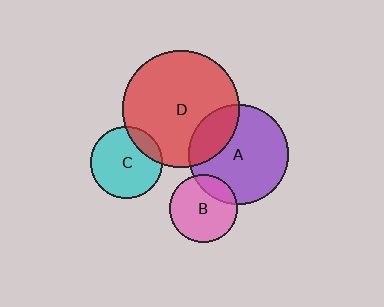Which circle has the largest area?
Circle D (red).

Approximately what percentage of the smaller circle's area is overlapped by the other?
Approximately 25%.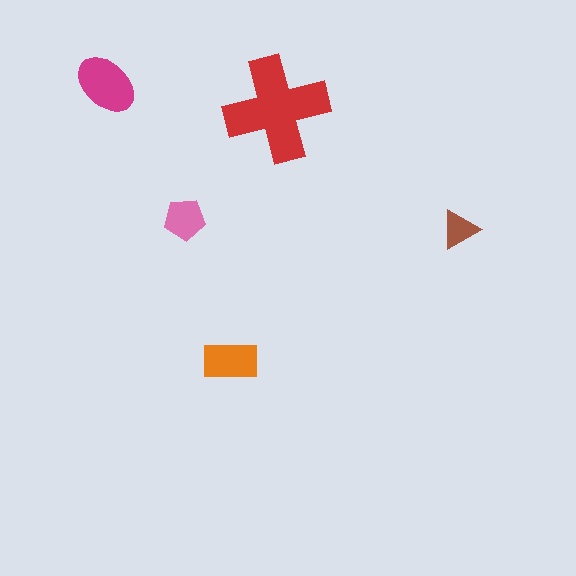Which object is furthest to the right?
The brown triangle is rightmost.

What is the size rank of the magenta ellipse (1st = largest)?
2nd.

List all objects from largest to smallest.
The red cross, the magenta ellipse, the orange rectangle, the pink pentagon, the brown triangle.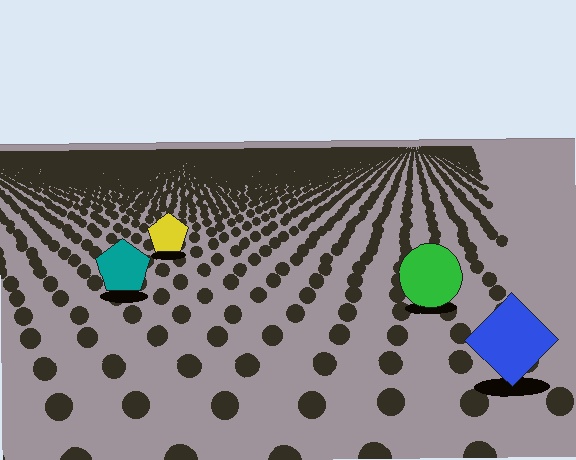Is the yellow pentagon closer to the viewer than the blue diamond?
No. The blue diamond is closer — you can tell from the texture gradient: the ground texture is coarser near it.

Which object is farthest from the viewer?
The yellow pentagon is farthest from the viewer. It appears smaller and the ground texture around it is denser.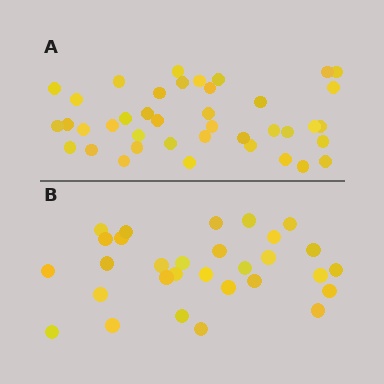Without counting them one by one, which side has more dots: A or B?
Region A (the top region) has more dots.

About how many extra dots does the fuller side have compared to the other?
Region A has roughly 10 or so more dots than region B.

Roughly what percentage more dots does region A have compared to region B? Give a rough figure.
About 35% more.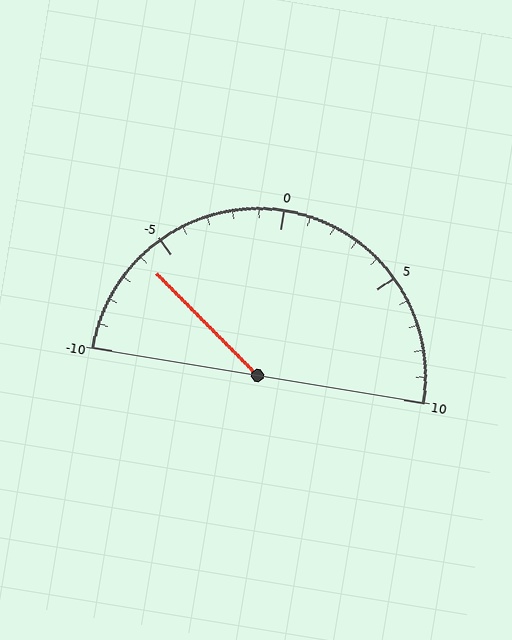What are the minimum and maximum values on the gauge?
The gauge ranges from -10 to 10.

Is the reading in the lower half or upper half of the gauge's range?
The reading is in the lower half of the range (-10 to 10).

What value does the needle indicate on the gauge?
The needle indicates approximately -6.